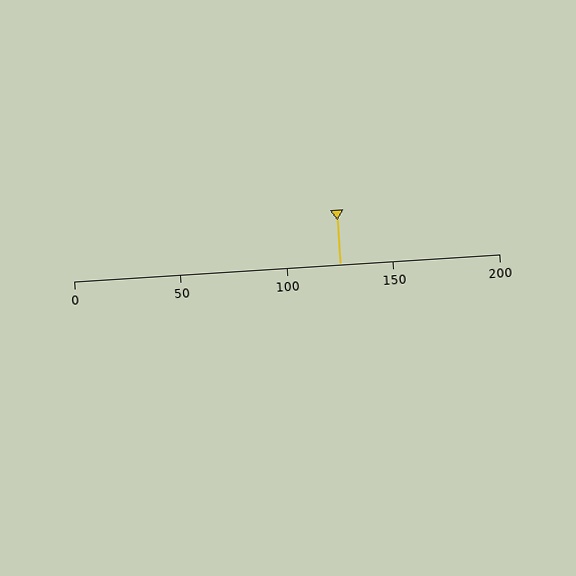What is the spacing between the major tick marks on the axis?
The major ticks are spaced 50 apart.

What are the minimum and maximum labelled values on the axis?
The axis runs from 0 to 200.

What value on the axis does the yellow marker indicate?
The marker indicates approximately 125.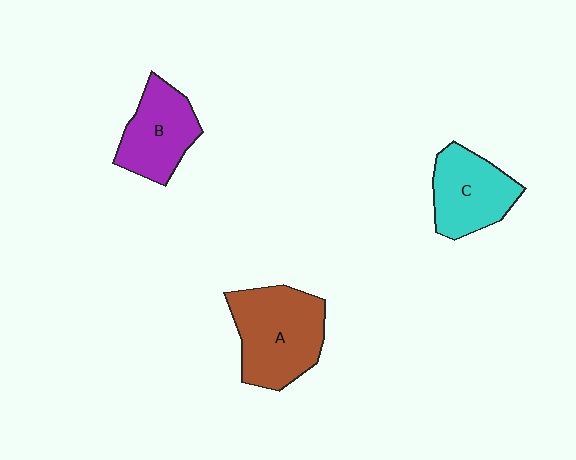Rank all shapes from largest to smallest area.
From largest to smallest: A (brown), C (cyan), B (purple).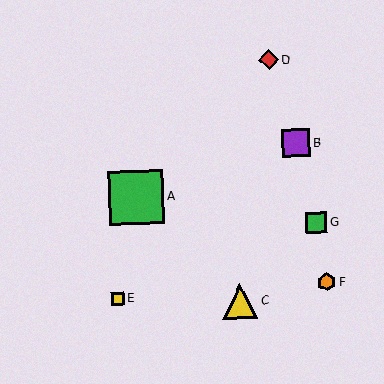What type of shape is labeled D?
Shape D is a red diamond.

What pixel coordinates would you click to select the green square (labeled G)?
Click at (317, 223) to select the green square G.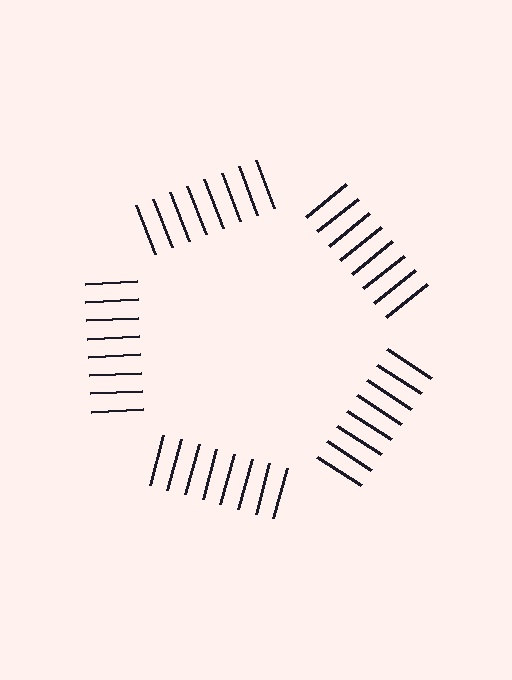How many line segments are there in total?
40 — 8 along each of the 5 edges.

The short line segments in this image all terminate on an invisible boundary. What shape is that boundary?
An illusory pentagon — the line segments terminate on its edges but no continuous stroke is drawn.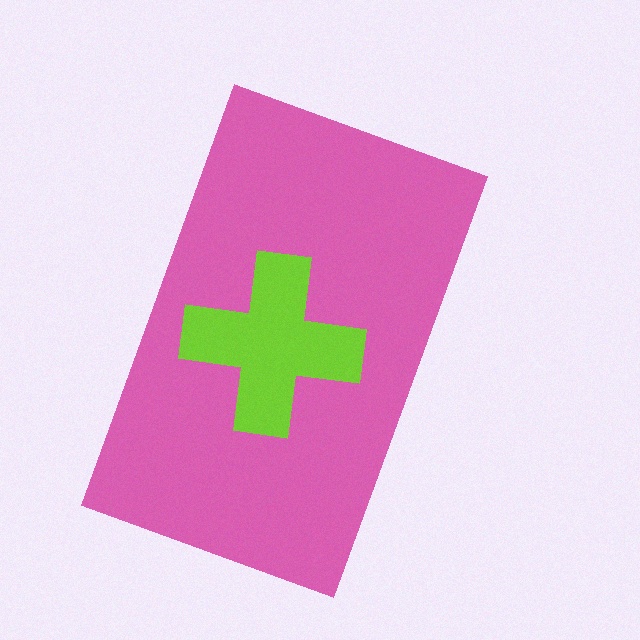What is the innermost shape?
The lime cross.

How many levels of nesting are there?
2.